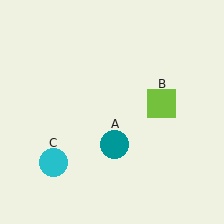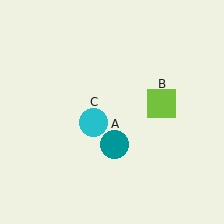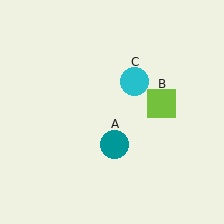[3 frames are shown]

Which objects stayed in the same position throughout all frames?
Teal circle (object A) and lime square (object B) remained stationary.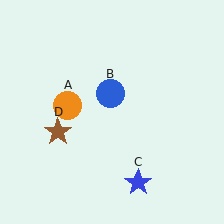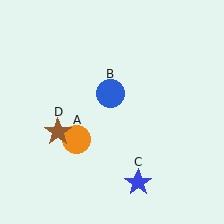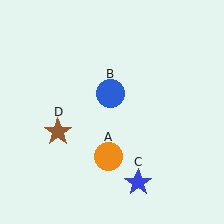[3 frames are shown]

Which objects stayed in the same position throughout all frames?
Blue circle (object B) and blue star (object C) and brown star (object D) remained stationary.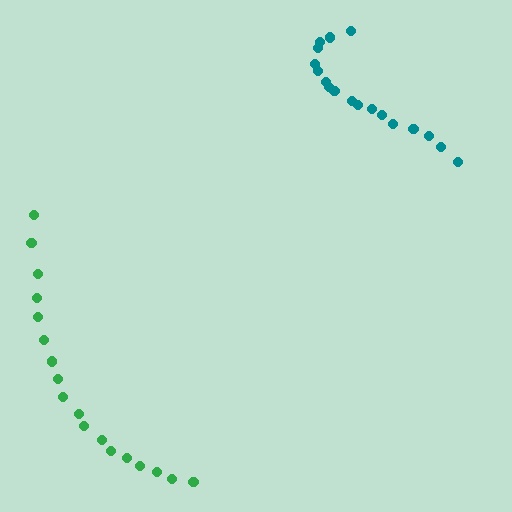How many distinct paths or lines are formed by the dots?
There are 2 distinct paths.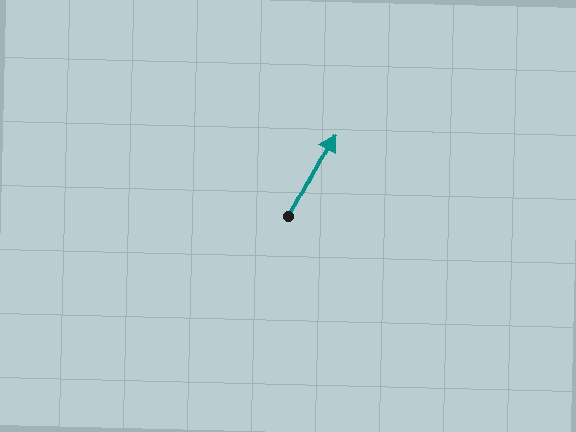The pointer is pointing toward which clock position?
Roughly 1 o'clock.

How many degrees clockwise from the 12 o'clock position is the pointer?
Approximately 29 degrees.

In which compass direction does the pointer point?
Northeast.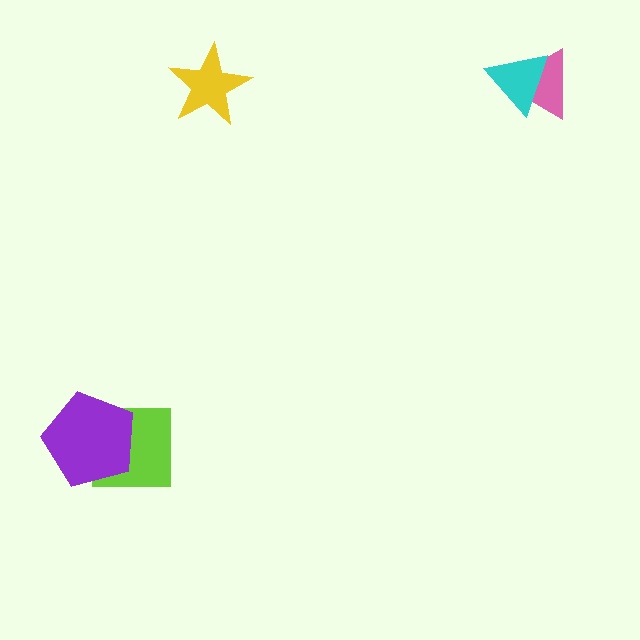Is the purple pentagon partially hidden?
No, no other shape covers it.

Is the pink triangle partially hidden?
Yes, it is partially covered by another shape.